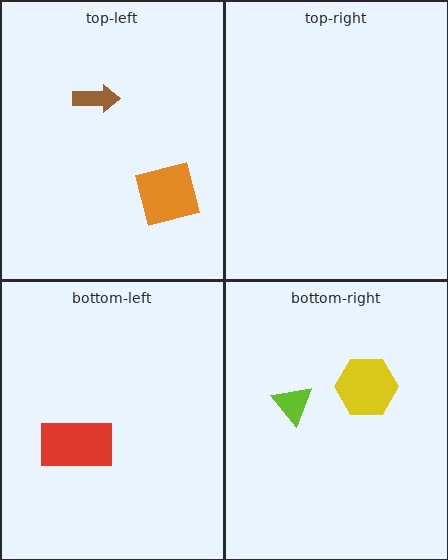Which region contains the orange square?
The top-left region.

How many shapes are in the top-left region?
2.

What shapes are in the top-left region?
The orange square, the brown arrow.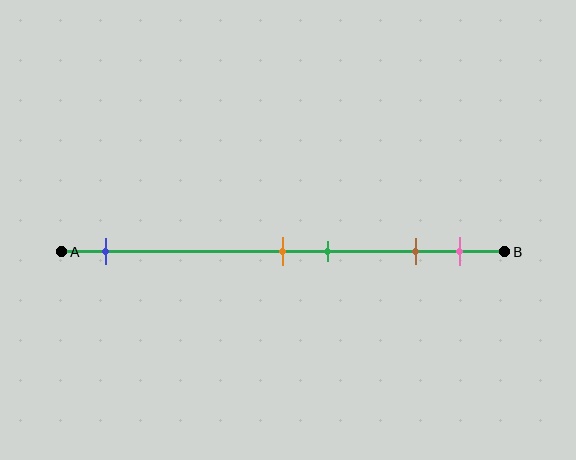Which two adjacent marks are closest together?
The orange and green marks are the closest adjacent pair.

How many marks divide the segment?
There are 5 marks dividing the segment.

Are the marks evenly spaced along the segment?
No, the marks are not evenly spaced.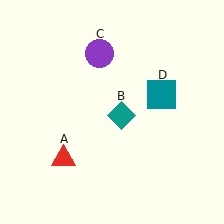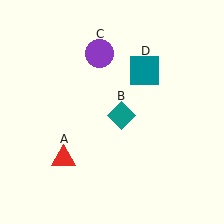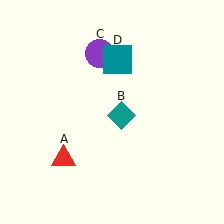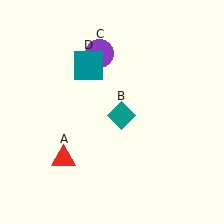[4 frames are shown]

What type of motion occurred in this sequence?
The teal square (object D) rotated counterclockwise around the center of the scene.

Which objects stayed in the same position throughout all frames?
Red triangle (object A) and teal diamond (object B) and purple circle (object C) remained stationary.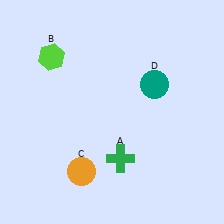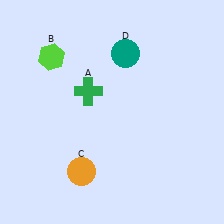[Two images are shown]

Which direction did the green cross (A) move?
The green cross (A) moved up.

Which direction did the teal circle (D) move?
The teal circle (D) moved up.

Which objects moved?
The objects that moved are: the green cross (A), the teal circle (D).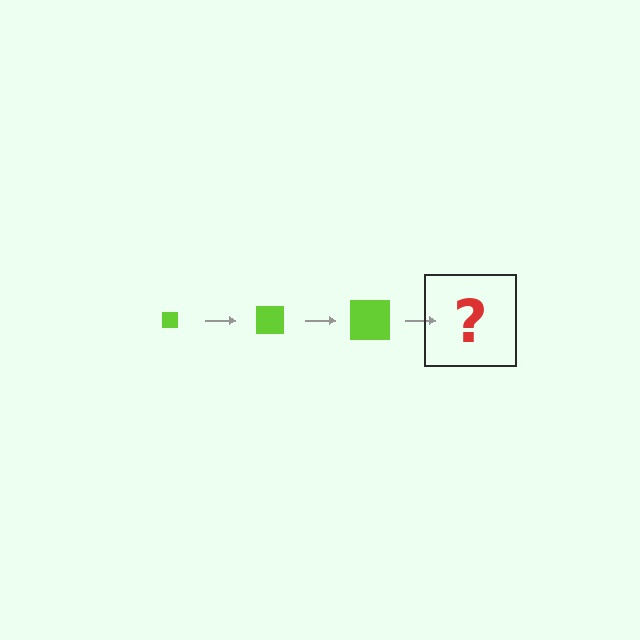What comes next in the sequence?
The next element should be a lime square, larger than the previous one.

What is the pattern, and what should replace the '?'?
The pattern is that the square gets progressively larger each step. The '?' should be a lime square, larger than the previous one.